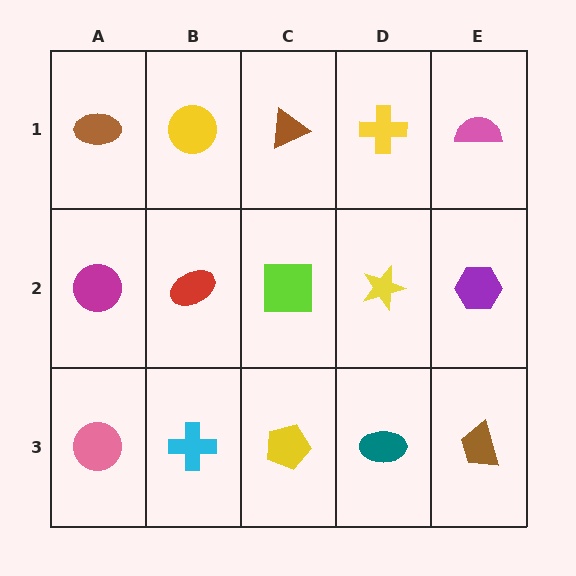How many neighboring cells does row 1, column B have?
3.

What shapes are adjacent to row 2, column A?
A brown ellipse (row 1, column A), a pink circle (row 3, column A), a red ellipse (row 2, column B).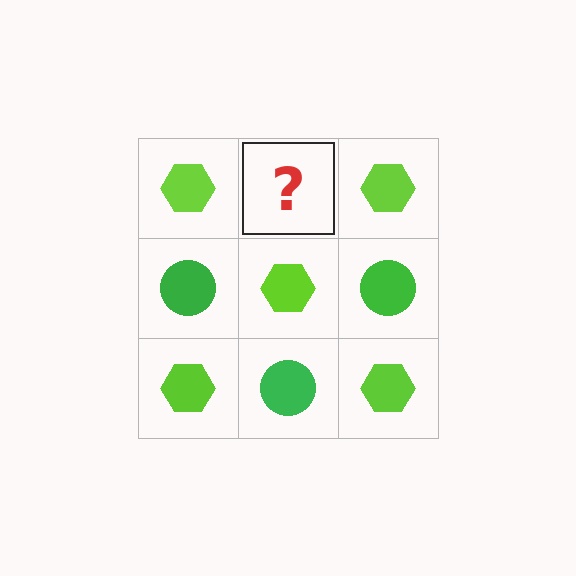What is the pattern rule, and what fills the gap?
The rule is that it alternates lime hexagon and green circle in a checkerboard pattern. The gap should be filled with a green circle.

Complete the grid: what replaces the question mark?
The question mark should be replaced with a green circle.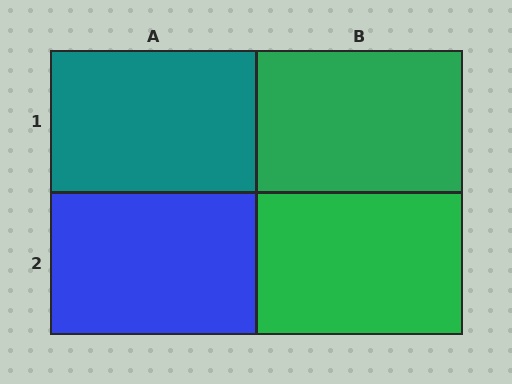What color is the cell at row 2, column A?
Blue.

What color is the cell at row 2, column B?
Green.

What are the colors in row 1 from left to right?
Teal, green.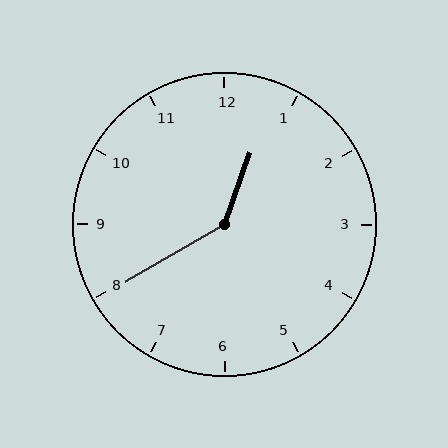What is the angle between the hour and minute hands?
Approximately 140 degrees.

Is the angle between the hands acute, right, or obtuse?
It is obtuse.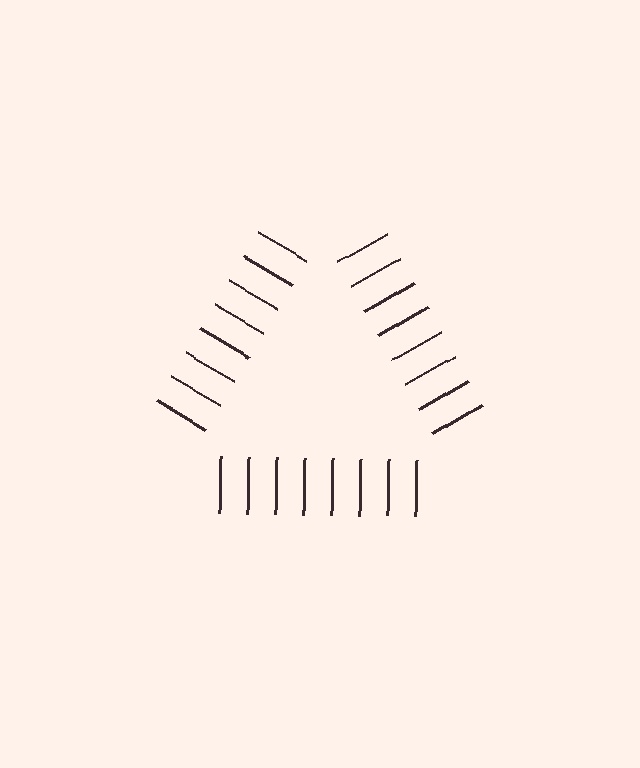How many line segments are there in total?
24 — 8 along each of the 3 edges.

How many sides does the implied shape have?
3 sides — the line-ends trace a triangle.